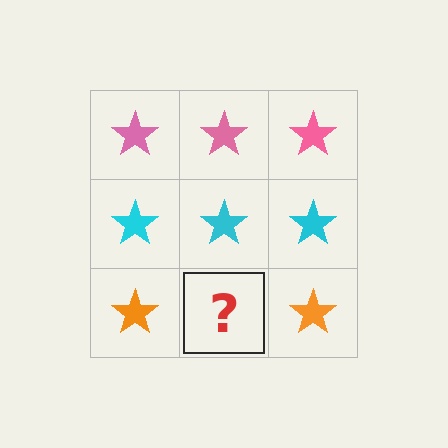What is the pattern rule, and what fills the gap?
The rule is that each row has a consistent color. The gap should be filled with an orange star.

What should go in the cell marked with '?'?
The missing cell should contain an orange star.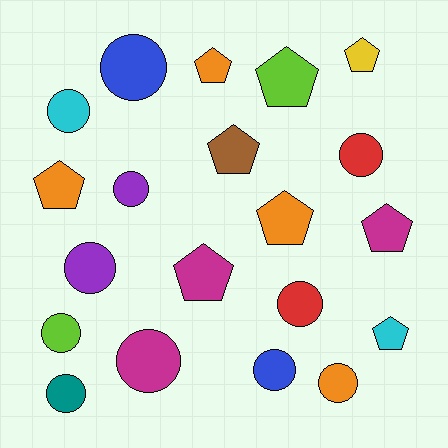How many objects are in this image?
There are 20 objects.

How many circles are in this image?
There are 11 circles.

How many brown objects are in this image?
There is 1 brown object.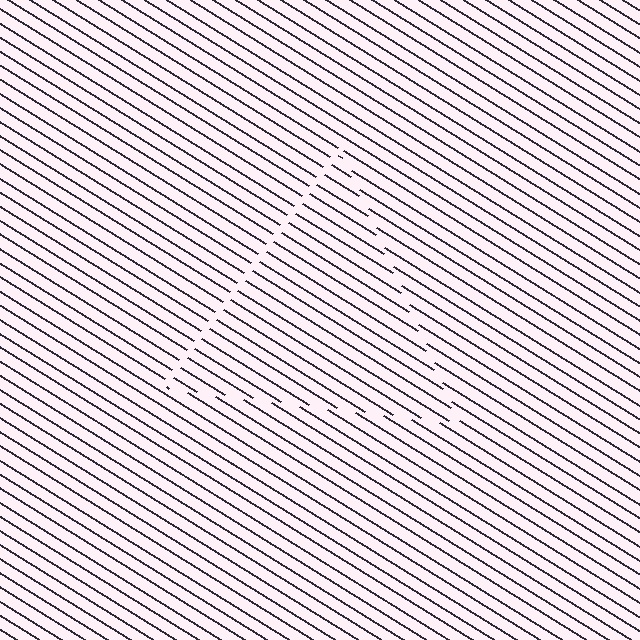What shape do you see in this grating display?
An illusory triangle. The interior of the shape contains the same grating, shifted by half a period — the contour is defined by the phase discontinuity where line-ends from the inner and outer gratings abut.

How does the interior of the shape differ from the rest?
The interior of the shape contains the same grating, shifted by half a period — the contour is defined by the phase discontinuity where line-ends from the inner and outer gratings abut.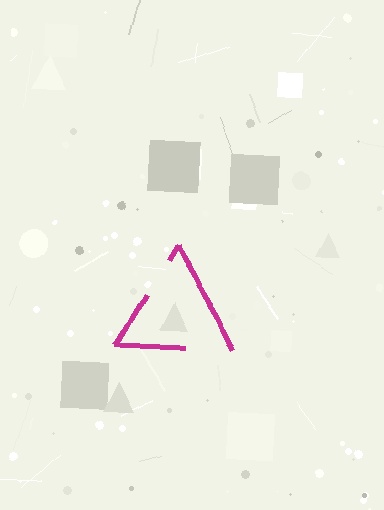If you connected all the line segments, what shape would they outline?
They would outline a triangle.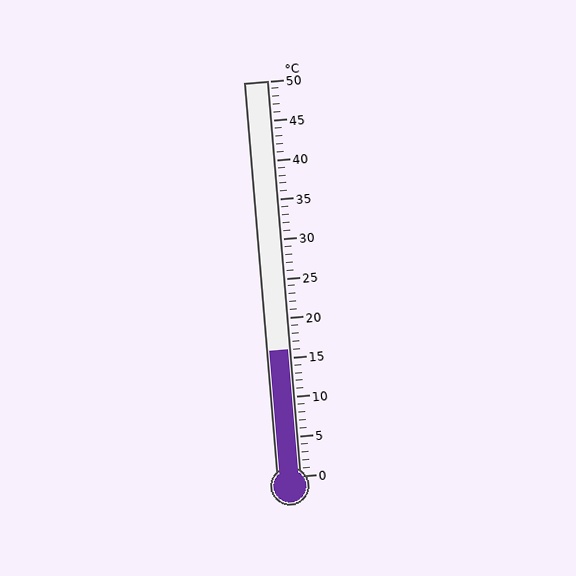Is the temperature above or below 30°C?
The temperature is below 30°C.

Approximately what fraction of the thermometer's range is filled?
The thermometer is filled to approximately 30% of its range.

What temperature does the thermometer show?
The thermometer shows approximately 16°C.